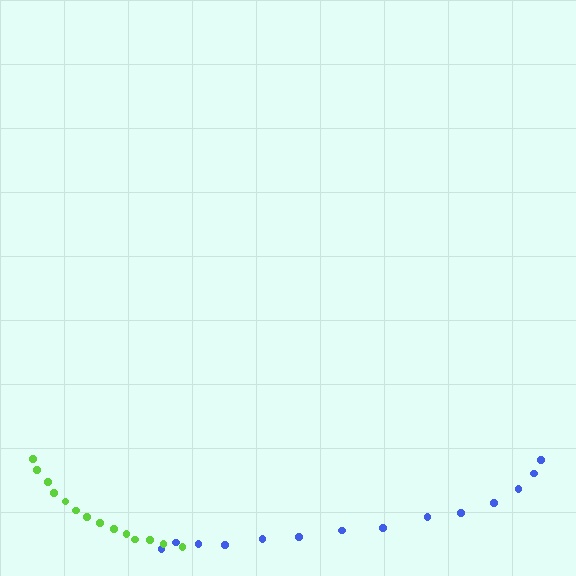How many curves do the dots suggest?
There are 2 distinct paths.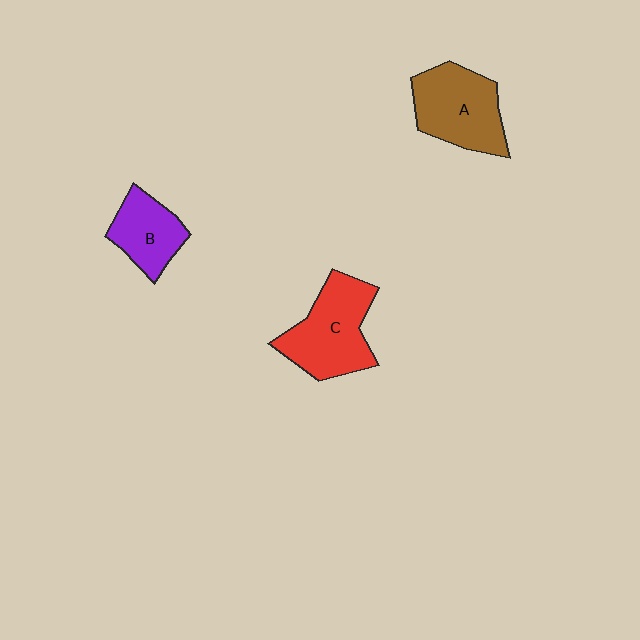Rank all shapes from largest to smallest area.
From largest to smallest: C (red), A (brown), B (purple).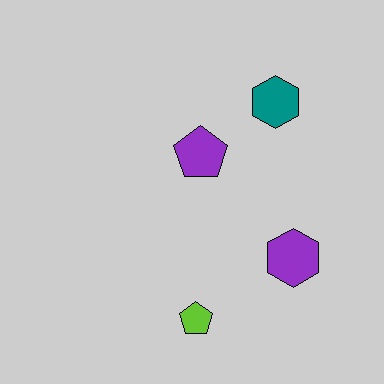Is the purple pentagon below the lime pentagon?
No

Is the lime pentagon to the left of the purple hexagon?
Yes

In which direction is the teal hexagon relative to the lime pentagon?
The teal hexagon is above the lime pentagon.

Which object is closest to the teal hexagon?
The purple pentagon is closest to the teal hexagon.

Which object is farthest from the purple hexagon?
The teal hexagon is farthest from the purple hexagon.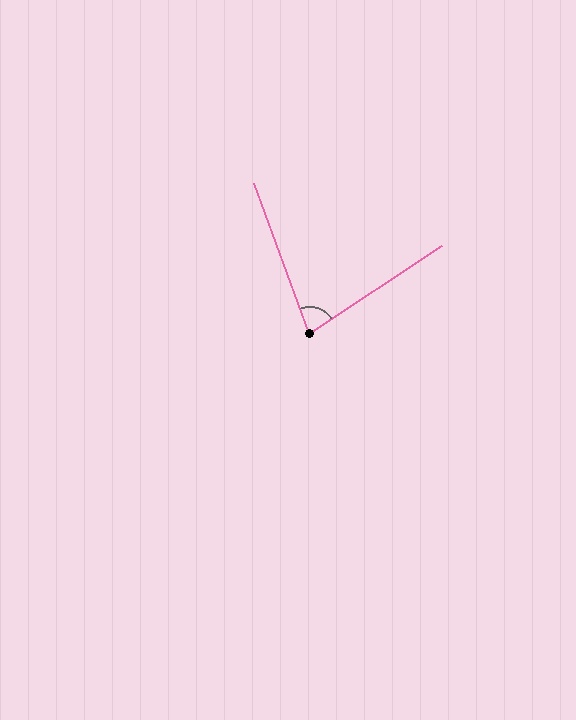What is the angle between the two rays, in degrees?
Approximately 77 degrees.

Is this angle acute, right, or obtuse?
It is acute.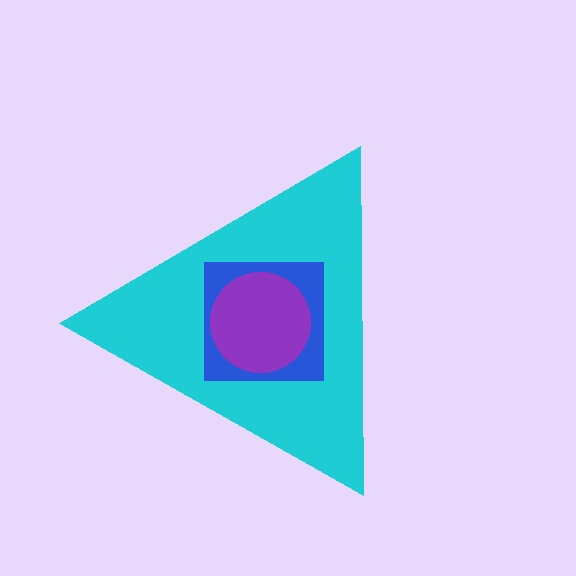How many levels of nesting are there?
3.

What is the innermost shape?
The purple circle.